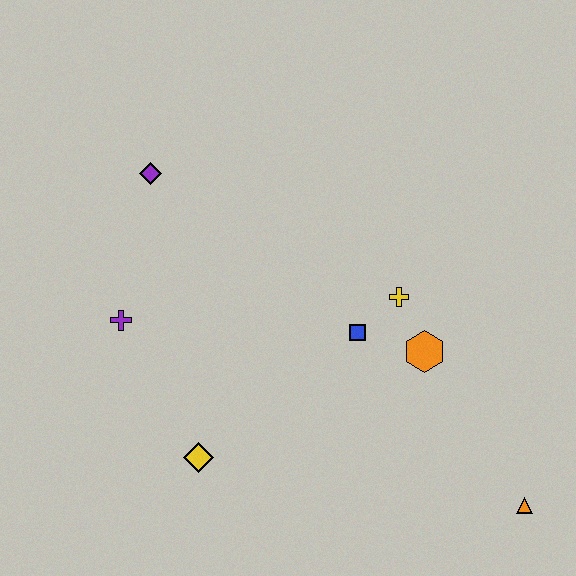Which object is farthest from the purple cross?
The orange triangle is farthest from the purple cross.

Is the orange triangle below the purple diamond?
Yes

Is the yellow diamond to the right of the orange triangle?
No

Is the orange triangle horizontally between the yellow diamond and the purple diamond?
No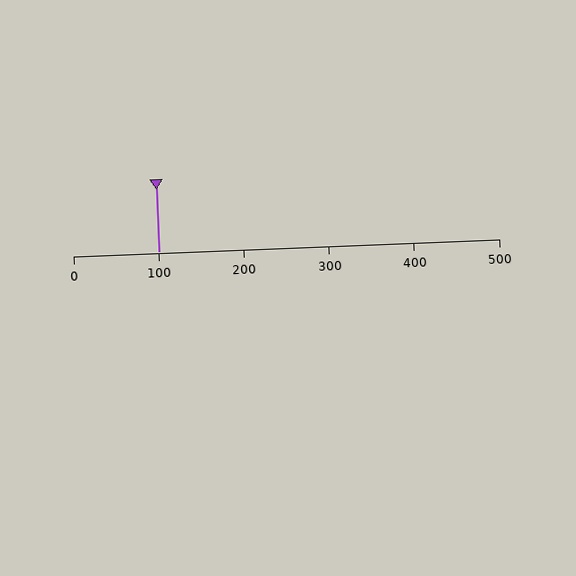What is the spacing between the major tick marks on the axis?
The major ticks are spaced 100 apart.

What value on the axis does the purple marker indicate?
The marker indicates approximately 100.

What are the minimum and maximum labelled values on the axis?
The axis runs from 0 to 500.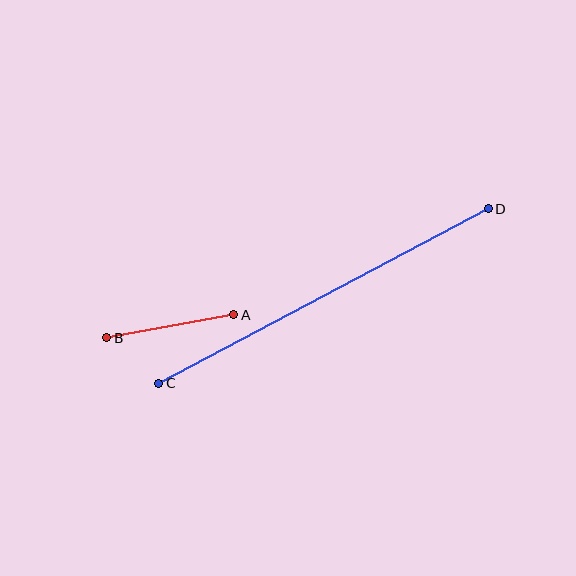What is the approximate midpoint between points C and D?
The midpoint is at approximately (324, 296) pixels.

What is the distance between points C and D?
The distance is approximately 373 pixels.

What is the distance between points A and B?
The distance is approximately 129 pixels.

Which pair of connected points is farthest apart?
Points C and D are farthest apart.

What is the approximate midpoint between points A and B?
The midpoint is at approximately (170, 326) pixels.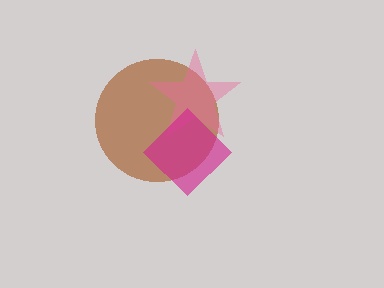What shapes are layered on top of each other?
The layered shapes are: a brown circle, a pink star, a magenta diamond.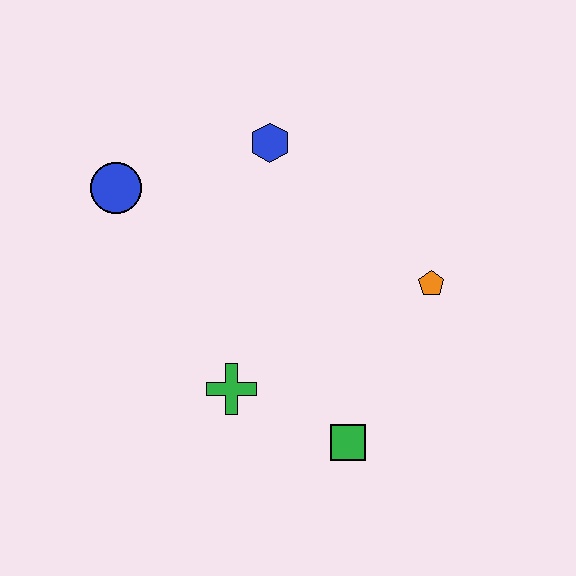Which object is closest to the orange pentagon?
The green square is closest to the orange pentagon.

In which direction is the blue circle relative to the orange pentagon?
The blue circle is to the left of the orange pentagon.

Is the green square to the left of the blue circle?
No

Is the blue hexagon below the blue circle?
No